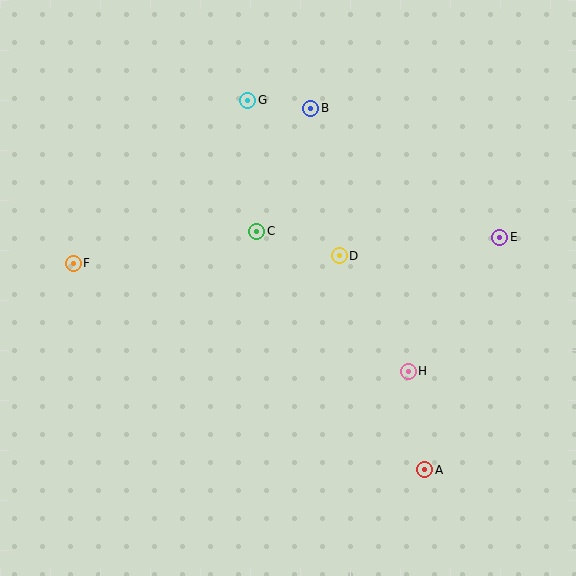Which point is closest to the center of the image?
Point D at (339, 256) is closest to the center.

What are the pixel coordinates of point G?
Point G is at (248, 100).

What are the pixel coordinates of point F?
Point F is at (73, 263).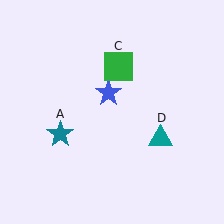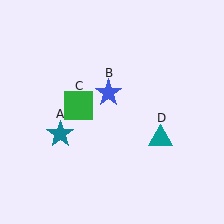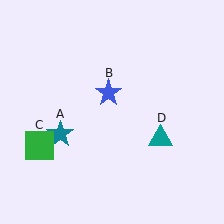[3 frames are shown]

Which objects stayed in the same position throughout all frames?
Teal star (object A) and blue star (object B) and teal triangle (object D) remained stationary.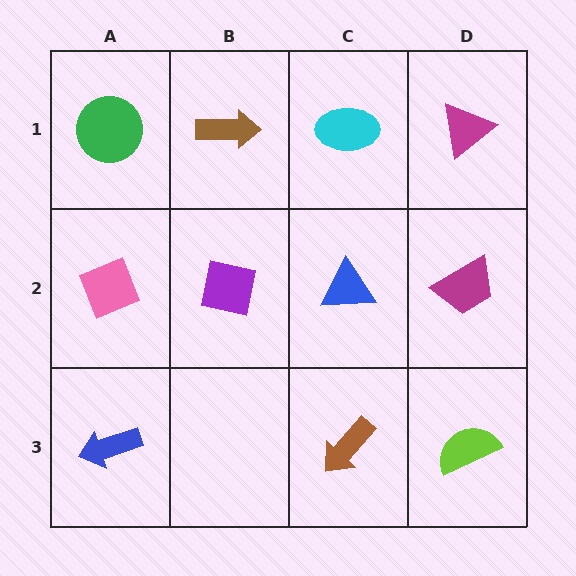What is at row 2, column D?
A magenta trapezoid.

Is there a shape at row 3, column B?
No, that cell is empty.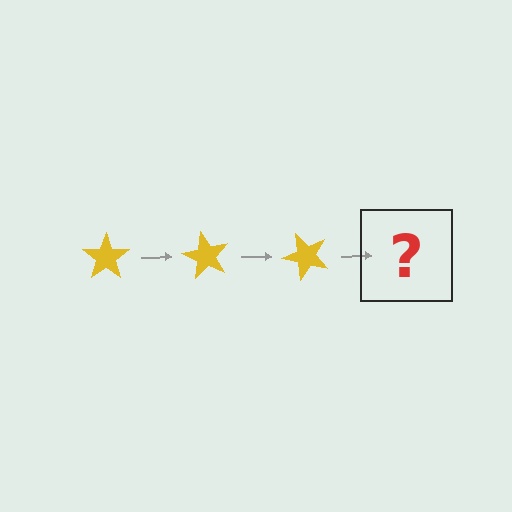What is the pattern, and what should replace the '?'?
The pattern is that the star rotates 60 degrees each step. The '?' should be a yellow star rotated 180 degrees.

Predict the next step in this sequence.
The next step is a yellow star rotated 180 degrees.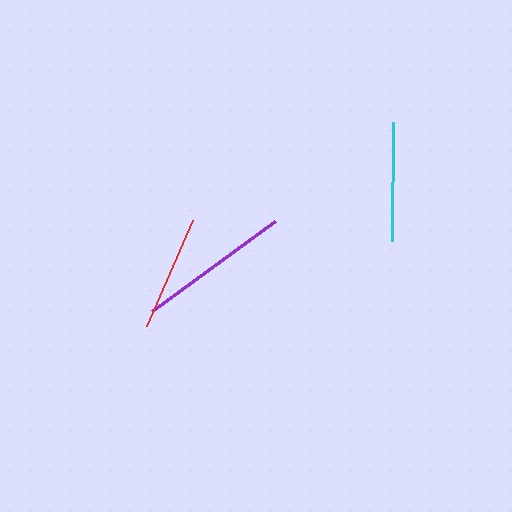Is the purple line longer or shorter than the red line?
The purple line is longer than the red line.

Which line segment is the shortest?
The red line is the shortest at approximately 116 pixels.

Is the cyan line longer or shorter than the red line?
The cyan line is longer than the red line.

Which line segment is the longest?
The purple line is the longest at approximately 153 pixels.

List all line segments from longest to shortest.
From longest to shortest: purple, cyan, red.